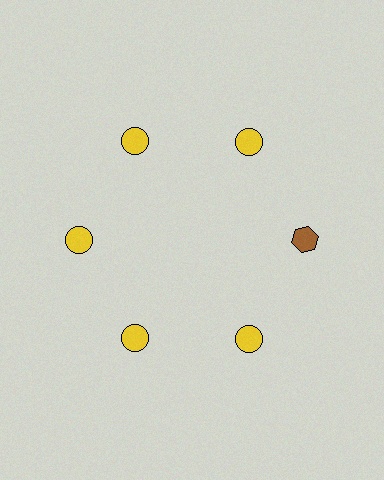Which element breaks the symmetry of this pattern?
The brown hexagon at roughly the 3 o'clock position breaks the symmetry. All other shapes are yellow circles.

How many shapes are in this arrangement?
There are 6 shapes arranged in a ring pattern.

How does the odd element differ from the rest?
It differs in both color (brown instead of yellow) and shape (hexagon instead of circle).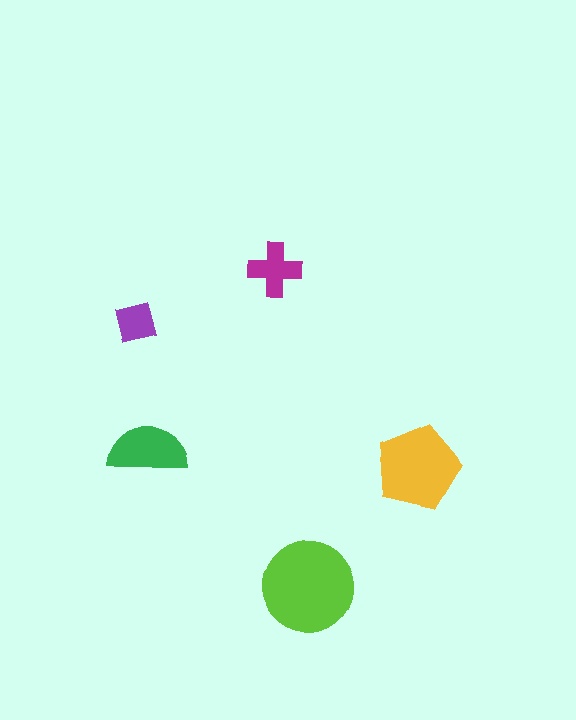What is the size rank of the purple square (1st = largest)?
5th.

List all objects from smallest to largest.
The purple square, the magenta cross, the green semicircle, the yellow pentagon, the lime circle.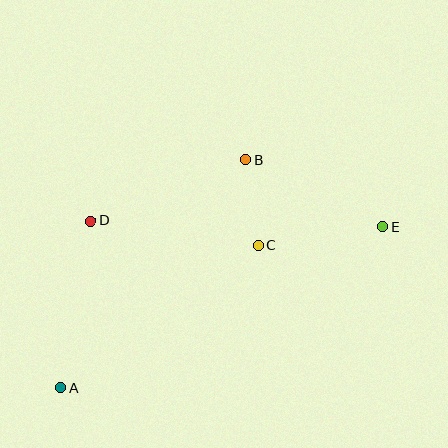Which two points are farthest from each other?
Points A and E are farthest from each other.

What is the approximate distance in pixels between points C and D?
The distance between C and D is approximately 170 pixels.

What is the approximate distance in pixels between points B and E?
The distance between B and E is approximately 153 pixels.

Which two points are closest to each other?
Points B and C are closest to each other.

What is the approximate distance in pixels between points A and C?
The distance between A and C is approximately 244 pixels.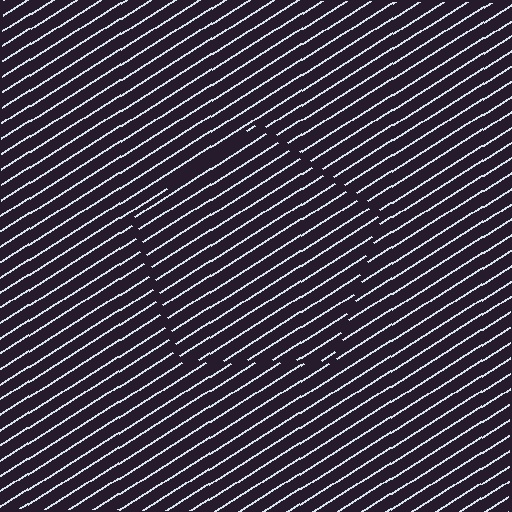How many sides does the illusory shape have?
5 sides — the line-ends trace a pentagon.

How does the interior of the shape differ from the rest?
The interior of the shape contains the same grating, shifted by half a period — the contour is defined by the phase discontinuity where line-ends from the inner and outer gratings abut.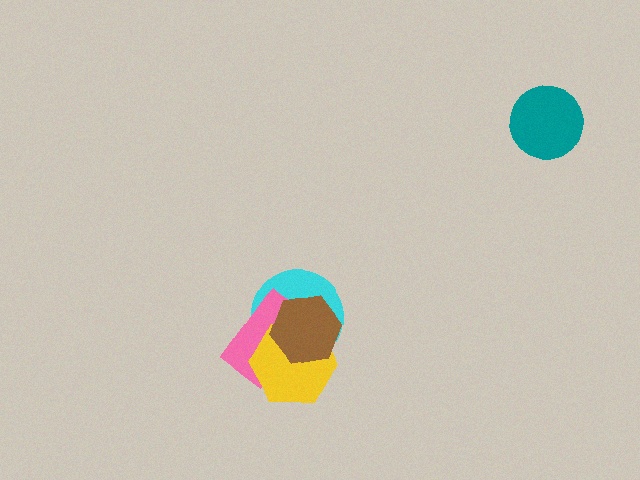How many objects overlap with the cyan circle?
3 objects overlap with the cyan circle.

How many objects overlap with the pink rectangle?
3 objects overlap with the pink rectangle.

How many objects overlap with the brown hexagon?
3 objects overlap with the brown hexagon.